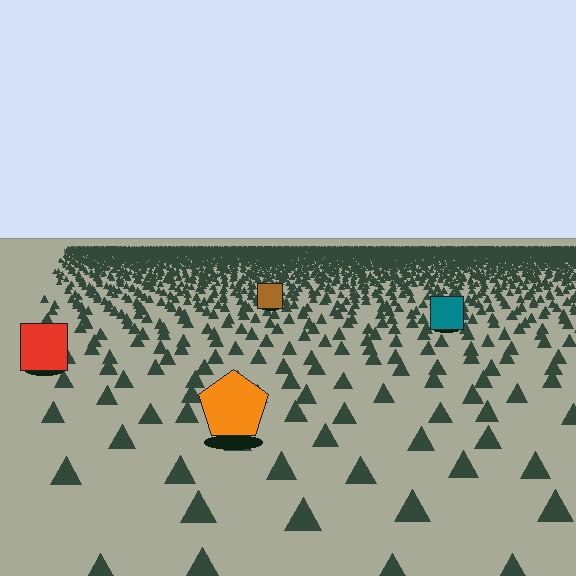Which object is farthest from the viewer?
The brown square is farthest from the viewer. It appears smaller and the ground texture around it is denser.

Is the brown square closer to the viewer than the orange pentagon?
No. The orange pentagon is closer — you can tell from the texture gradient: the ground texture is coarser near it.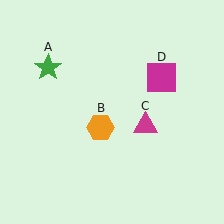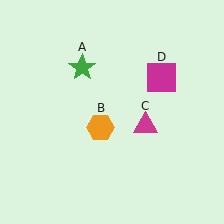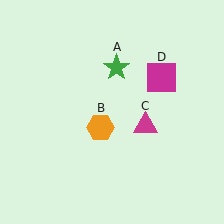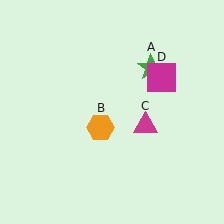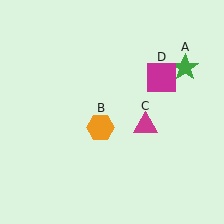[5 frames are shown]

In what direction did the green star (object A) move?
The green star (object A) moved right.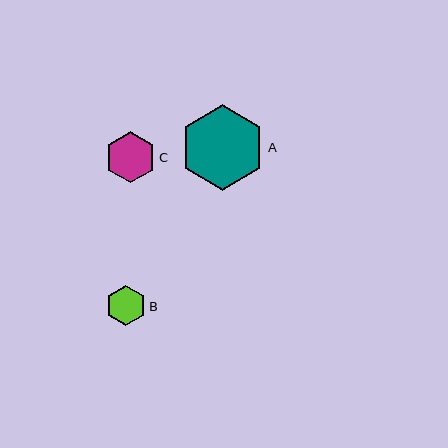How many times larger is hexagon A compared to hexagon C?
Hexagon A is approximately 1.7 times the size of hexagon C.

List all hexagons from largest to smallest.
From largest to smallest: A, C, B.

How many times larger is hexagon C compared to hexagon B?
Hexagon C is approximately 1.3 times the size of hexagon B.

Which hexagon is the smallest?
Hexagon B is the smallest with a size of approximately 40 pixels.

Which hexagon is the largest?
Hexagon A is the largest with a size of approximately 85 pixels.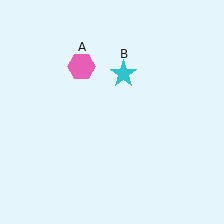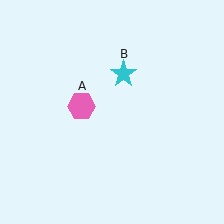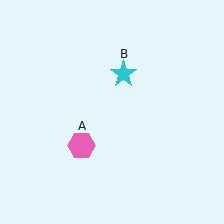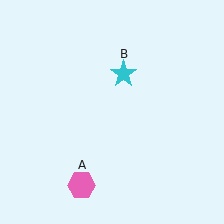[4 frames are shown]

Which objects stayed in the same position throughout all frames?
Cyan star (object B) remained stationary.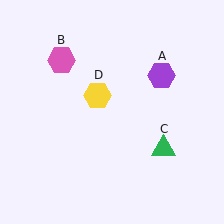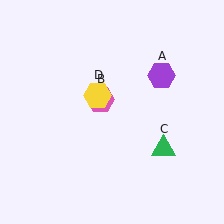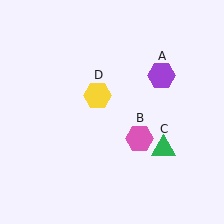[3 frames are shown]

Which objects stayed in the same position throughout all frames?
Purple hexagon (object A) and green triangle (object C) and yellow hexagon (object D) remained stationary.